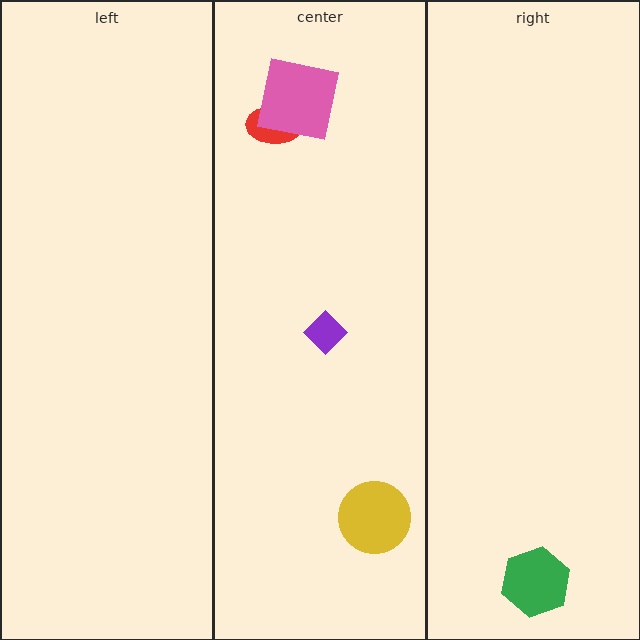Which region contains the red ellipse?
The center region.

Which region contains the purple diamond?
The center region.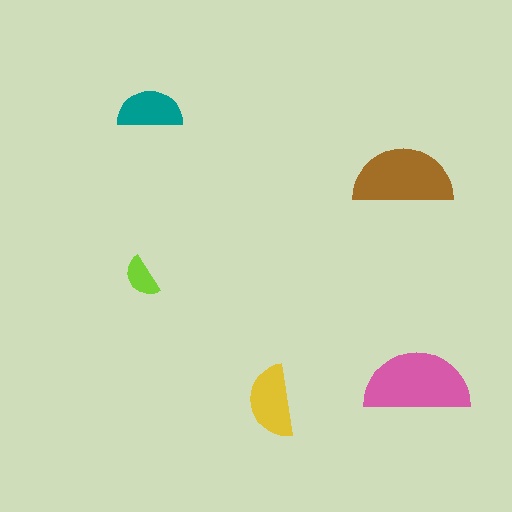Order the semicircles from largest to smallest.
the pink one, the brown one, the yellow one, the teal one, the lime one.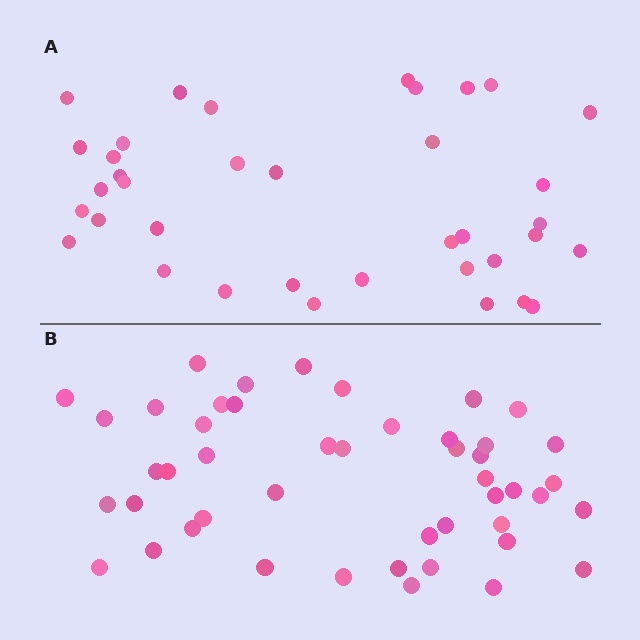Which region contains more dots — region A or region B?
Region B (the bottom region) has more dots.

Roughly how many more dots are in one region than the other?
Region B has roughly 10 or so more dots than region A.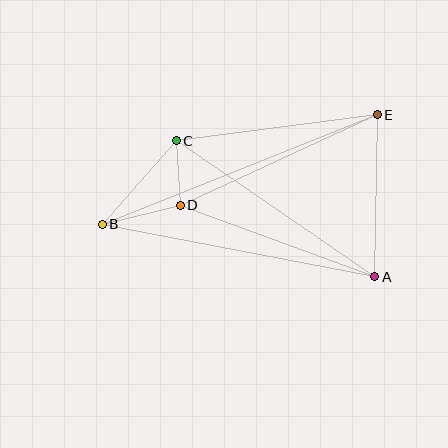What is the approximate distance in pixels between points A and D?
The distance between A and D is approximately 207 pixels.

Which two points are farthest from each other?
Points B and E are farthest from each other.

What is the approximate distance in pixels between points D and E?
The distance between D and E is approximately 217 pixels.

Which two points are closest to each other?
Points C and D are closest to each other.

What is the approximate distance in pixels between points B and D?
The distance between B and D is approximately 80 pixels.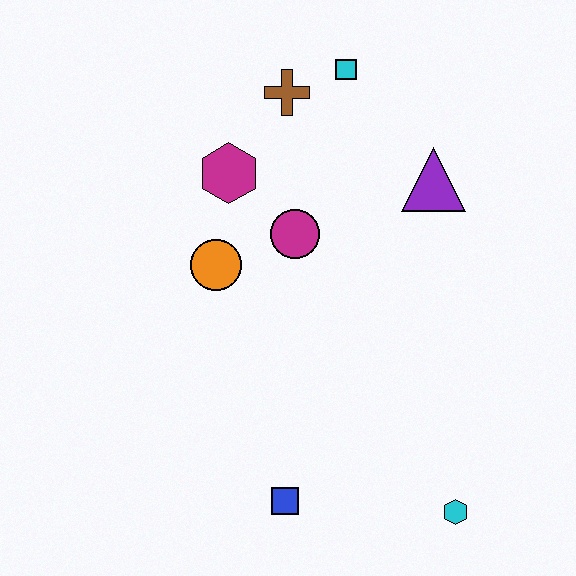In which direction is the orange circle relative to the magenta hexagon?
The orange circle is below the magenta hexagon.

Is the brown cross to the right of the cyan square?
No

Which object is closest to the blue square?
The cyan hexagon is closest to the blue square.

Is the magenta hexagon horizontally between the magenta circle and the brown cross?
No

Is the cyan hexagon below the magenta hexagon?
Yes